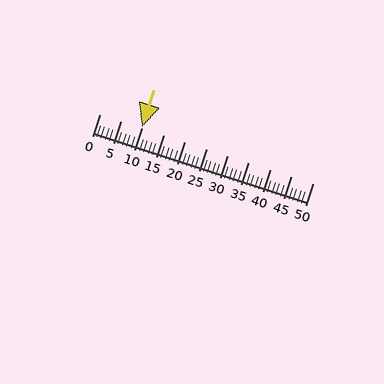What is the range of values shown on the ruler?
The ruler shows values from 0 to 50.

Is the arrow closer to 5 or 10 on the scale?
The arrow is closer to 10.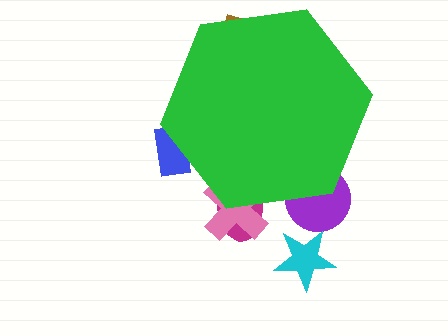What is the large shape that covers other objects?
A green hexagon.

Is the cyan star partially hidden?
No, the cyan star is fully visible.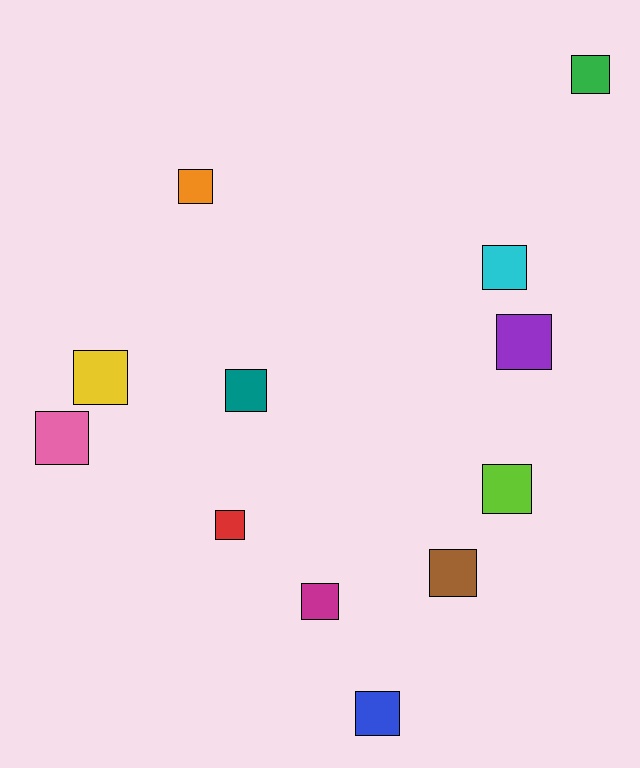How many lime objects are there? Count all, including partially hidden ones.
There is 1 lime object.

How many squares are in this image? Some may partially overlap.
There are 12 squares.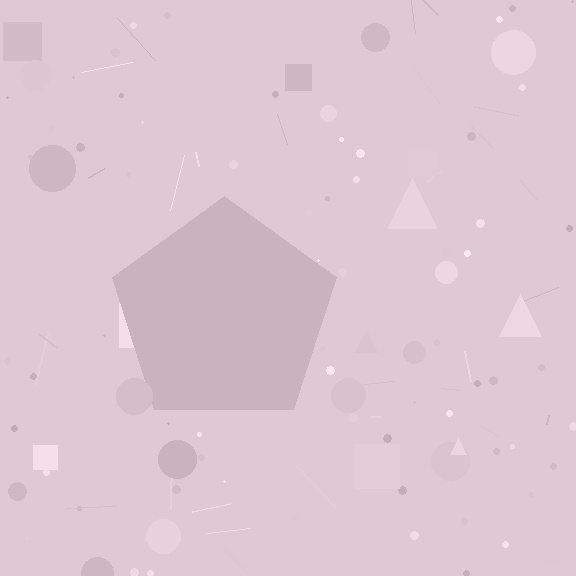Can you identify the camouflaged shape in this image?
The camouflaged shape is a pentagon.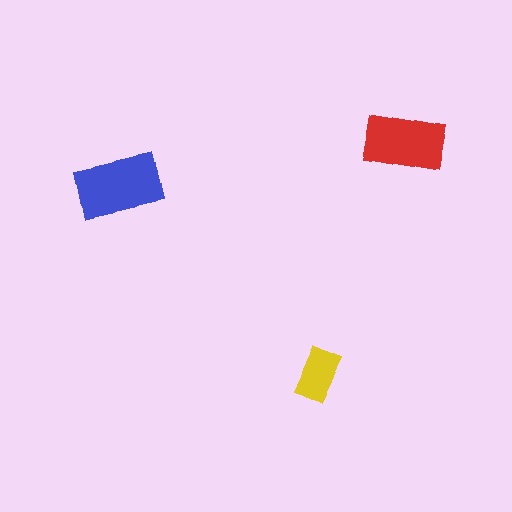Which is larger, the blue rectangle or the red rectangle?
The blue one.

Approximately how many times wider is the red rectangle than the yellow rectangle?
About 1.5 times wider.